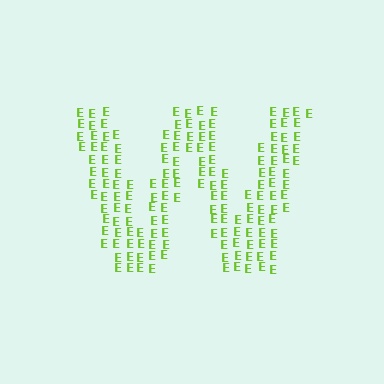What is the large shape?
The large shape is the letter W.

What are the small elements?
The small elements are letter E's.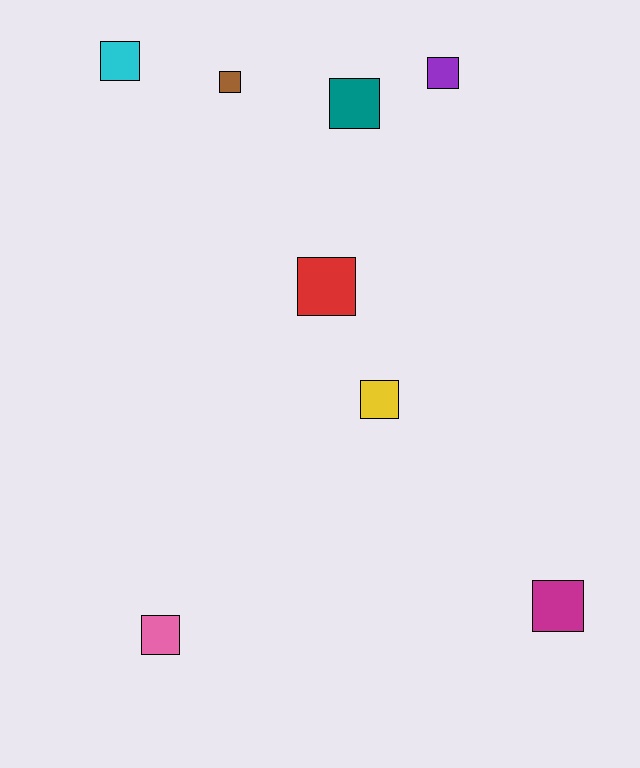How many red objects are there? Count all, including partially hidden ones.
There is 1 red object.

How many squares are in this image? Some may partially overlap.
There are 8 squares.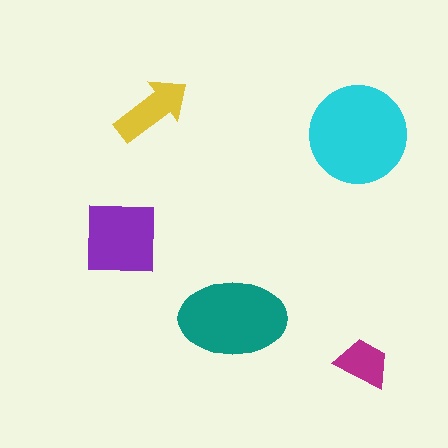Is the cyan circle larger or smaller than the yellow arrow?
Larger.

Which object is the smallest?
The magenta trapezoid.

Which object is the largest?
The cyan circle.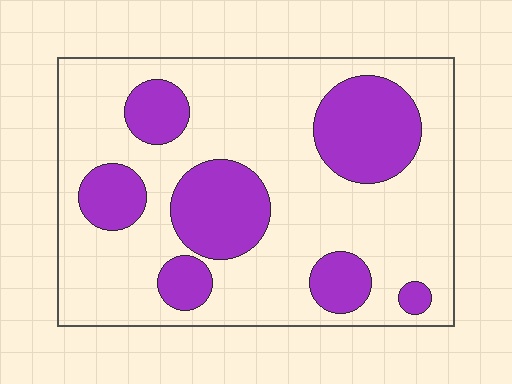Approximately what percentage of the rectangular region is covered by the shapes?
Approximately 30%.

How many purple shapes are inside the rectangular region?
7.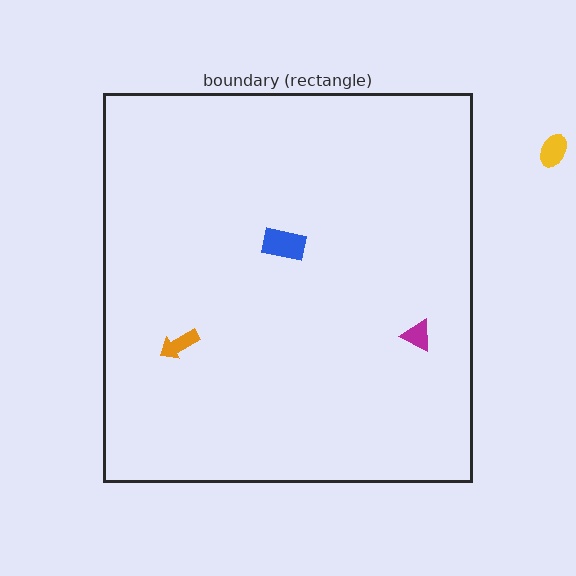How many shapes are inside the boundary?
3 inside, 1 outside.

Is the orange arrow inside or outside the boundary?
Inside.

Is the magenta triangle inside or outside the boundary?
Inside.